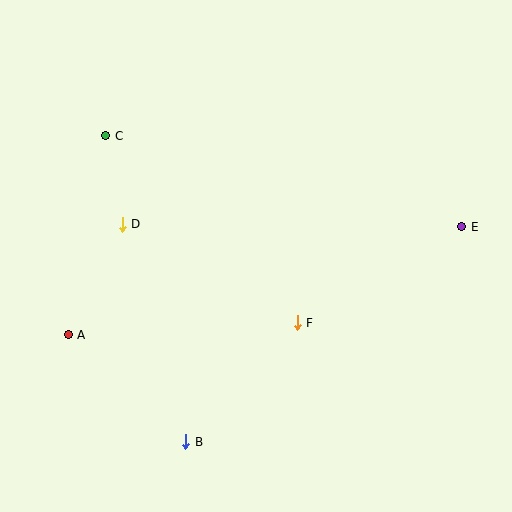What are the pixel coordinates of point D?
Point D is at (122, 224).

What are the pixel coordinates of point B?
Point B is at (186, 442).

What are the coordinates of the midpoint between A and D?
The midpoint between A and D is at (95, 279).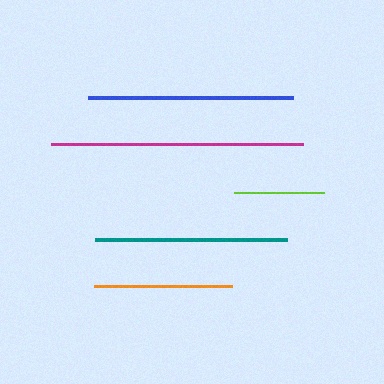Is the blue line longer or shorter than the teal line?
The blue line is longer than the teal line.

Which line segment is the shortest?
The lime line is the shortest at approximately 90 pixels.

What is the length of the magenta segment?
The magenta segment is approximately 252 pixels long.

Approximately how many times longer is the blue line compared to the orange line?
The blue line is approximately 1.5 times the length of the orange line.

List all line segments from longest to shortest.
From longest to shortest: magenta, blue, teal, orange, lime.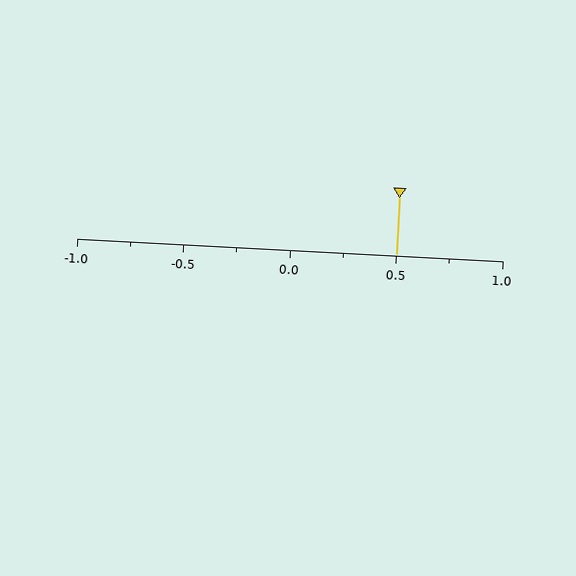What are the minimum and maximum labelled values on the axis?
The axis runs from -1.0 to 1.0.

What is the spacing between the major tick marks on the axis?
The major ticks are spaced 0.5 apart.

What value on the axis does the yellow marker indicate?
The marker indicates approximately 0.5.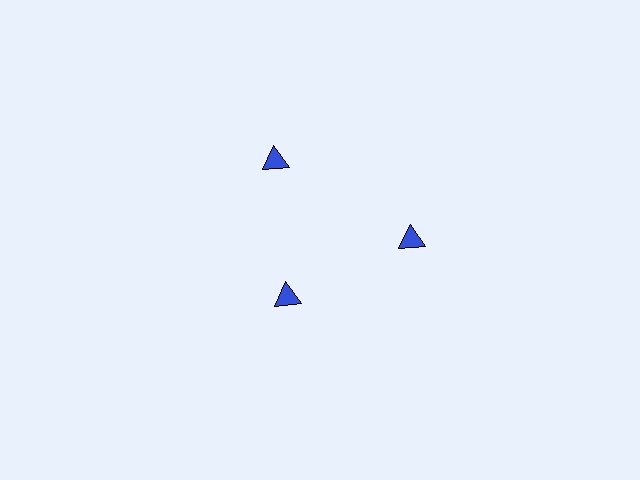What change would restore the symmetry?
The symmetry would be restored by moving it outward, back onto the ring so that all 3 triangles sit at equal angles and equal distance from the center.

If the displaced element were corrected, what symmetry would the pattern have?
It would have 3-fold rotational symmetry — the pattern would map onto itself every 120 degrees.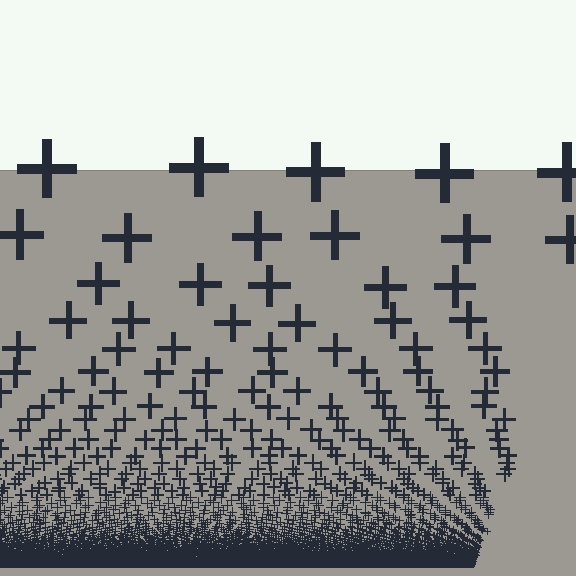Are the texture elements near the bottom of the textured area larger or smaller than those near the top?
Smaller. The gradient is inverted — elements near the bottom are smaller and denser.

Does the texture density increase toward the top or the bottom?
Density increases toward the bottom.